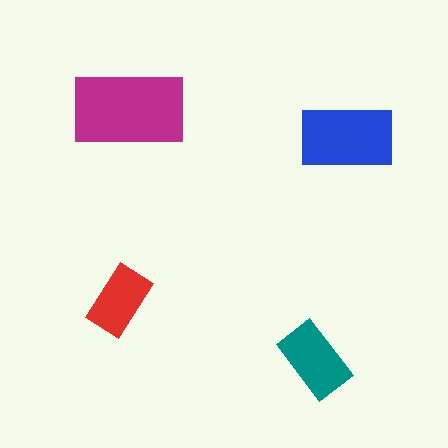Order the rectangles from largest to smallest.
the magenta one, the blue one, the teal one, the red one.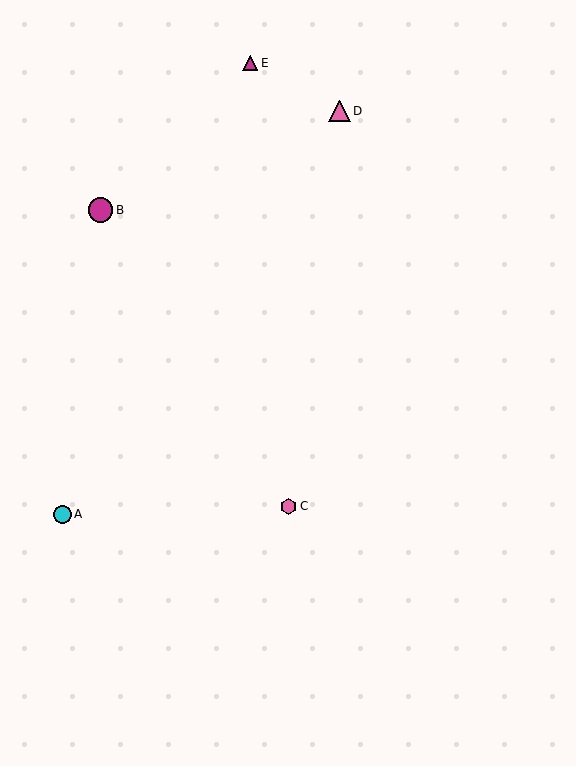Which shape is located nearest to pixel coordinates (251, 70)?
The magenta triangle (labeled E) at (250, 63) is nearest to that location.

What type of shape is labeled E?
Shape E is a magenta triangle.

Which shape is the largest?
The magenta circle (labeled B) is the largest.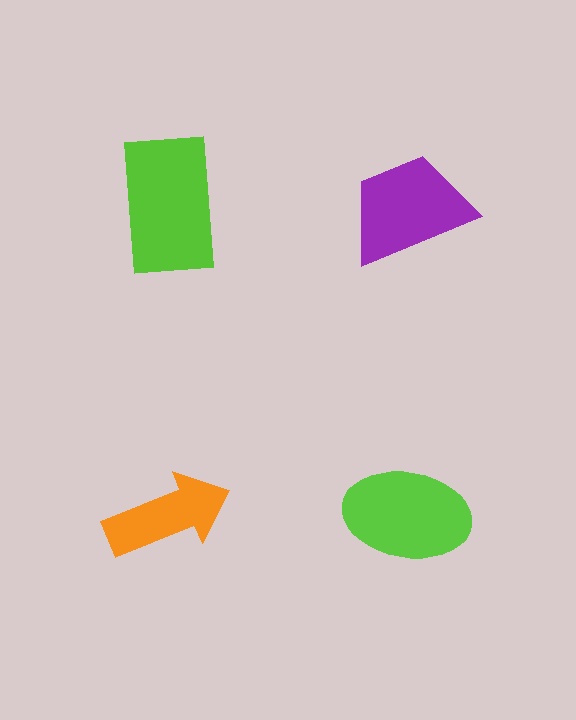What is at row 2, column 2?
A lime ellipse.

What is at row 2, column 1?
An orange arrow.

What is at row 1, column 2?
A purple trapezoid.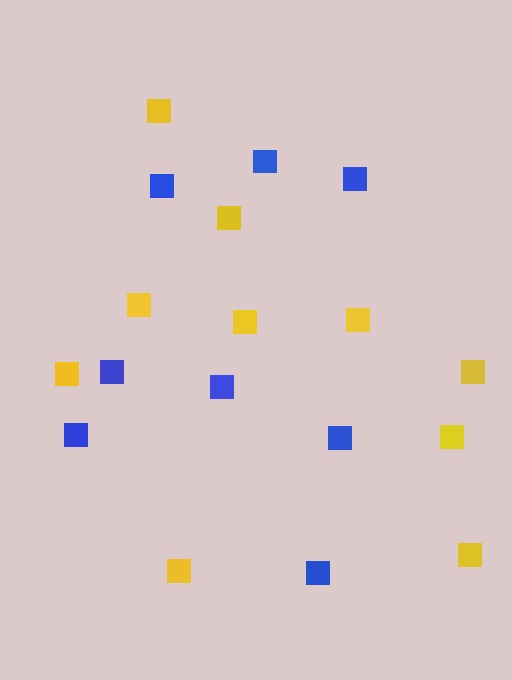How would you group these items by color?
There are 2 groups: one group of yellow squares (10) and one group of blue squares (8).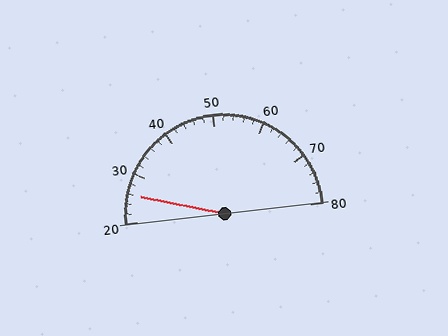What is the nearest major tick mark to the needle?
The nearest major tick mark is 30.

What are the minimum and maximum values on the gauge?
The gauge ranges from 20 to 80.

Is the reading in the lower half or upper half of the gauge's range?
The reading is in the lower half of the range (20 to 80).